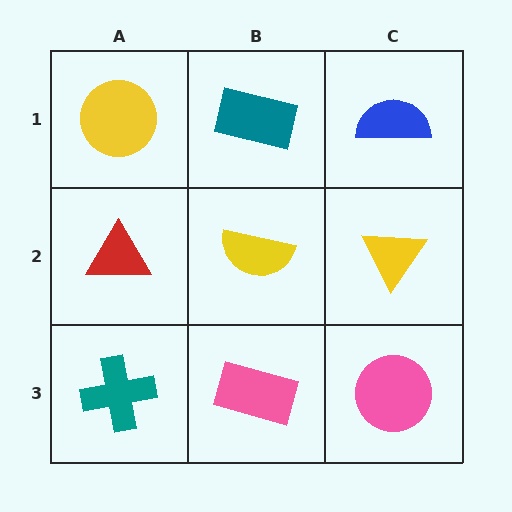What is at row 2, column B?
A yellow semicircle.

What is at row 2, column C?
A yellow triangle.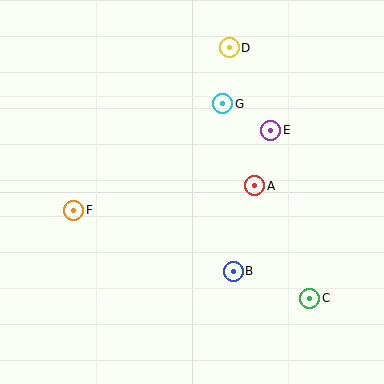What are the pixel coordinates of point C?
Point C is at (310, 298).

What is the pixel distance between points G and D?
The distance between G and D is 56 pixels.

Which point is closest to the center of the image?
Point A at (255, 186) is closest to the center.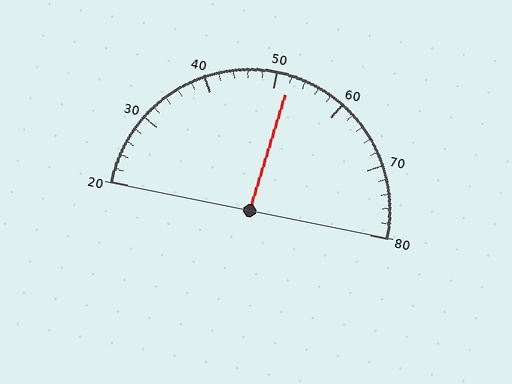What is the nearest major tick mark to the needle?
The nearest major tick mark is 50.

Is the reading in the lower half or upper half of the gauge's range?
The reading is in the upper half of the range (20 to 80).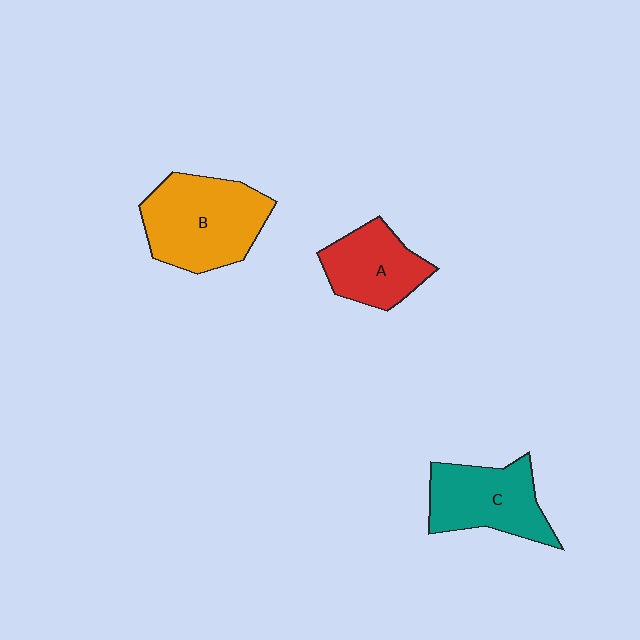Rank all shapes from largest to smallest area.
From largest to smallest: B (orange), C (teal), A (red).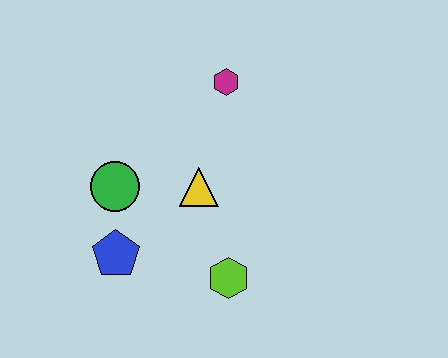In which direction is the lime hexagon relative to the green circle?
The lime hexagon is to the right of the green circle.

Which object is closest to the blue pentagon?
The green circle is closest to the blue pentagon.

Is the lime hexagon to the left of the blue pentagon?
No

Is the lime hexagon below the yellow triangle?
Yes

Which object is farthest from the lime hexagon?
The magenta hexagon is farthest from the lime hexagon.